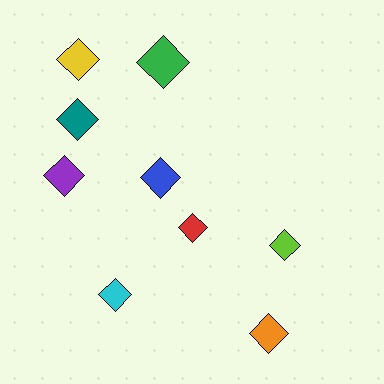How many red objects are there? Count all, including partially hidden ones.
There is 1 red object.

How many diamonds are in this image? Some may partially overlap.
There are 9 diamonds.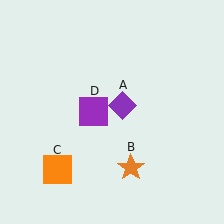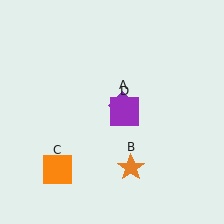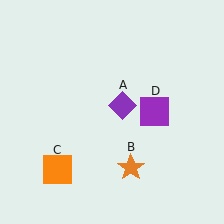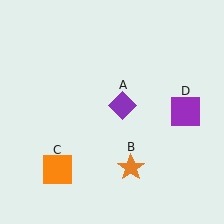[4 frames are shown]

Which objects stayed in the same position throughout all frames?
Purple diamond (object A) and orange star (object B) and orange square (object C) remained stationary.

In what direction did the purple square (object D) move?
The purple square (object D) moved right.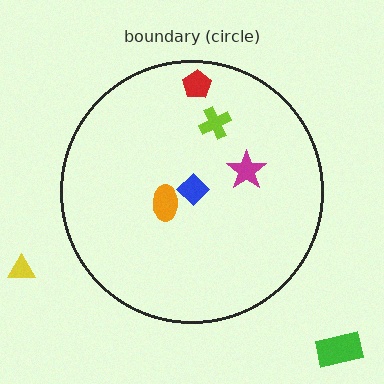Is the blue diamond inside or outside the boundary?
Inside.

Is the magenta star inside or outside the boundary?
Inside.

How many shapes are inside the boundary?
5 inside, 2 outside.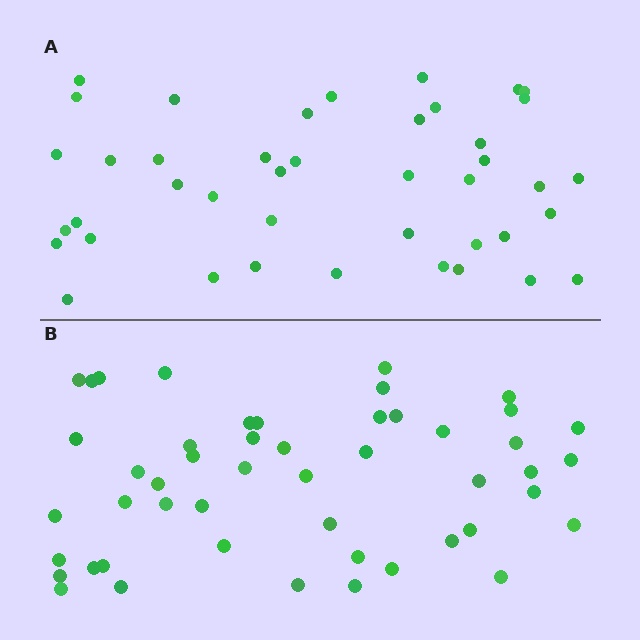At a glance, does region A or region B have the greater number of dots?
Region B (the bottom region) has more dots.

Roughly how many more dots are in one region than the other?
Region B has roughly 8 or so more dots than region A.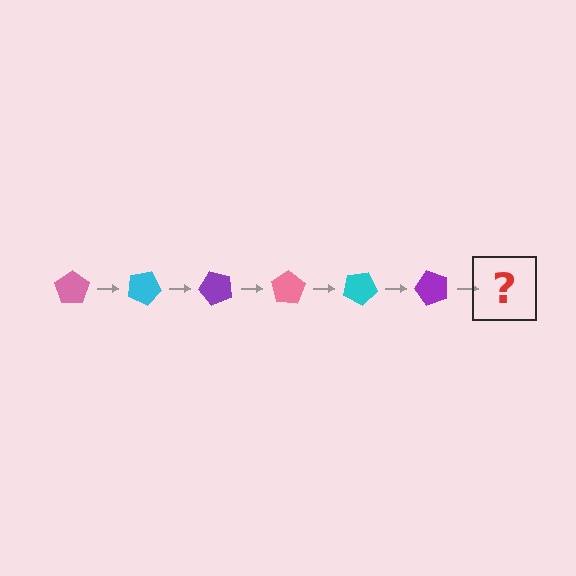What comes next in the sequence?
The next element should be a pink pentagon, rotated 150 degrees from the start.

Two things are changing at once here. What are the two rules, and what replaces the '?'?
The two rules are that it rotates 25 degrees each step and the color cycles through pink, cyan, and purple. The '?' should be a pink pentagon, rotated 150 degrees from the start.